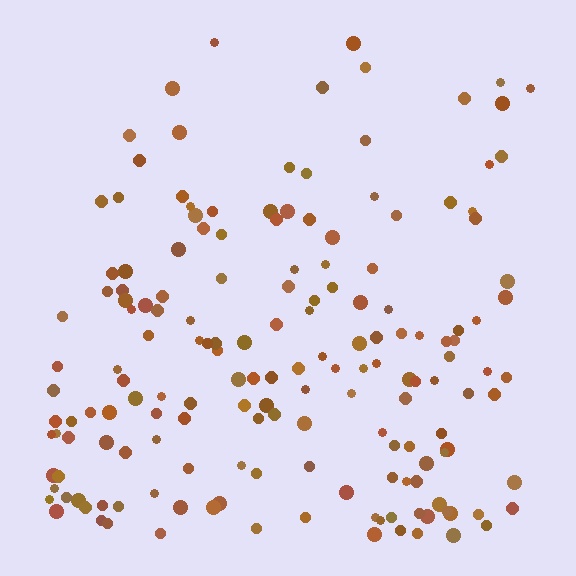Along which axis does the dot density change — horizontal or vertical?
Vertical.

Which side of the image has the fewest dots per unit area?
The top.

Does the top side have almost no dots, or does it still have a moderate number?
Still a moderate number, just noticeably fewer than the bottom.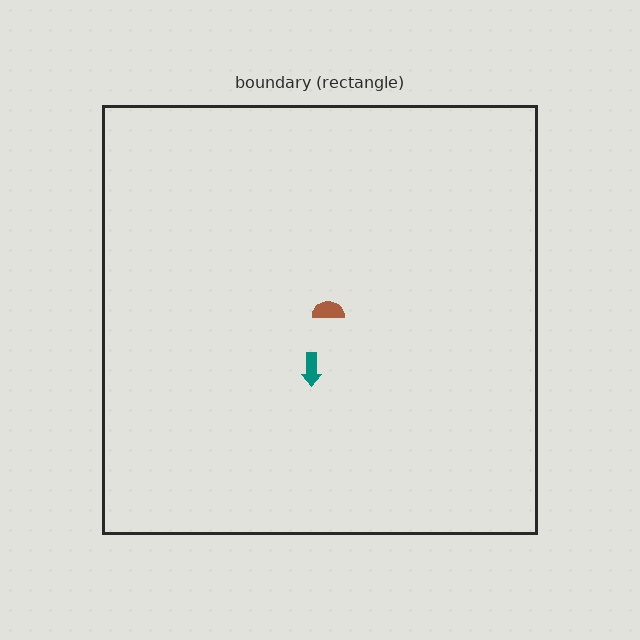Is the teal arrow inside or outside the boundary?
Inside.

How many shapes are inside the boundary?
2 inside, 0 outside.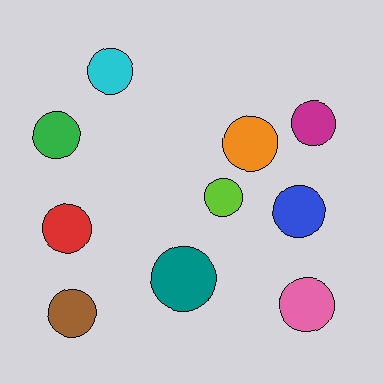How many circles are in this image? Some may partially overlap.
There are 10 circles.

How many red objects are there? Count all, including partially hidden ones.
There is 1 red object.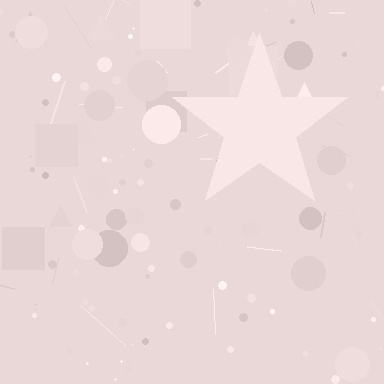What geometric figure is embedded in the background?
A star is embedded in the background.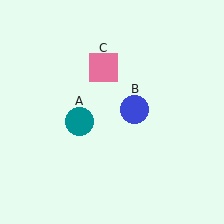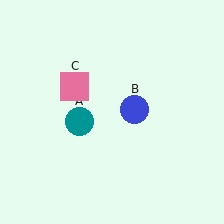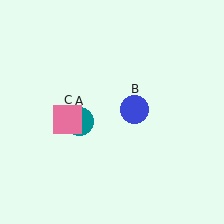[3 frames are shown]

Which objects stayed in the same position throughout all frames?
Teal circle (object A) and blue circle (object B) remained stationary.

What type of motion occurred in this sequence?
The pink square (object C) rotated counterclockwise around the center of the scene.